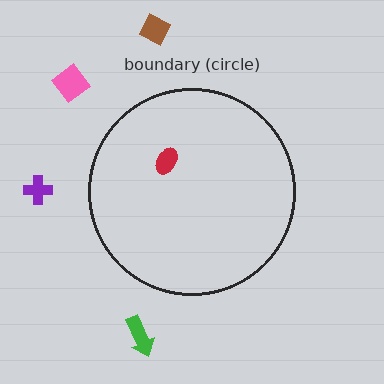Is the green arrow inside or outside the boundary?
Outside.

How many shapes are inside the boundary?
1 inside, 4 outside.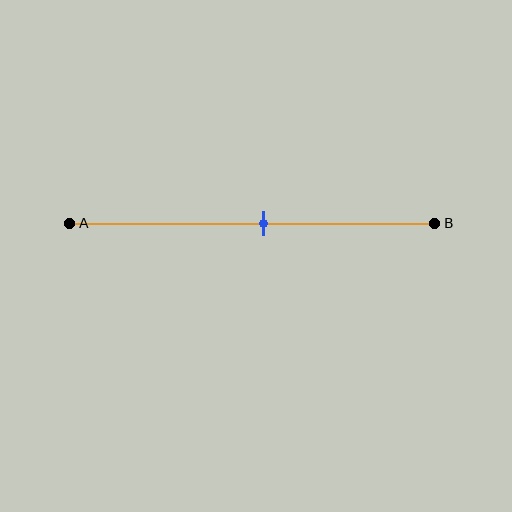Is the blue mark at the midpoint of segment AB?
No, the mark is at about 55% from A, not at the 50% midpoint.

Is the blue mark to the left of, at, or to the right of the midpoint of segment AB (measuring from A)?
The blue mark is to the right of the midpoint of segment AB.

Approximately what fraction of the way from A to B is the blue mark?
The blue mark is approximately 55% of the way from A to B.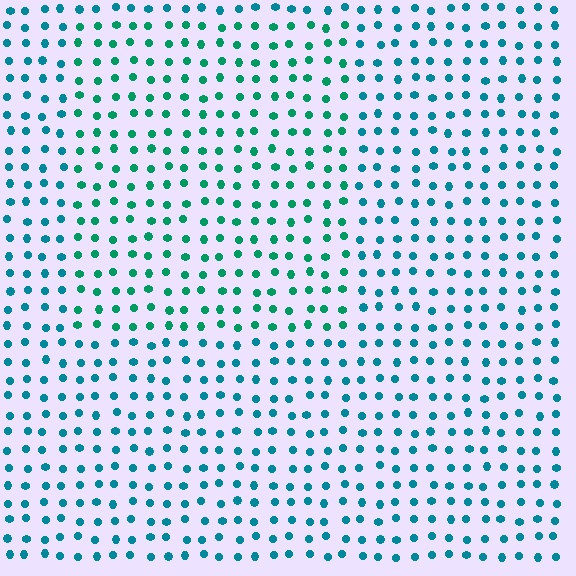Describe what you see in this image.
The image is filled with small teal elements in a uniform arrangement. A rectangle-shaped region is visible where the elements are tinted to a slightly different hue, forming a subtle color boundary.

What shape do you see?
I see a rectangle.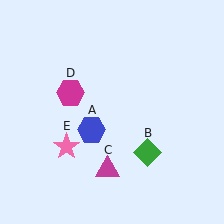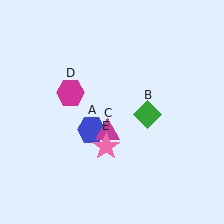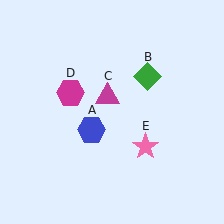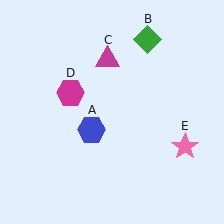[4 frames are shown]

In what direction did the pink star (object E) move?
The pink star (object E) moved right.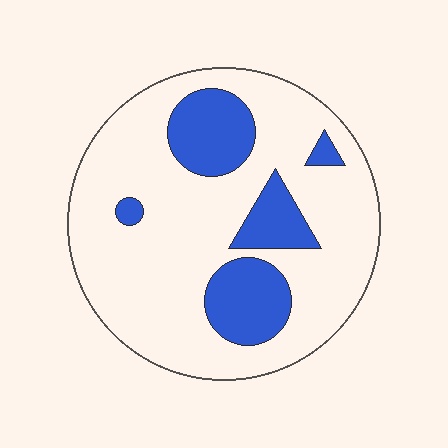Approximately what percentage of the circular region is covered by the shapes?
Approximately 25%.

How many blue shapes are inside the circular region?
5.